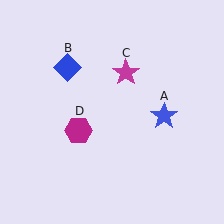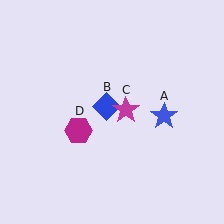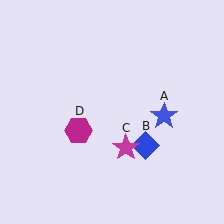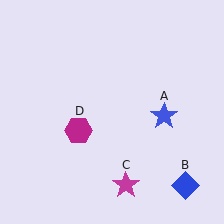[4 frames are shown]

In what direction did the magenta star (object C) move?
The magenta star (object C) moved down.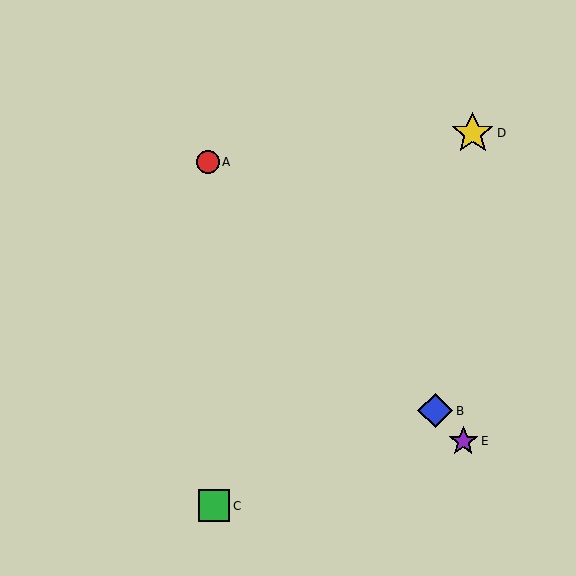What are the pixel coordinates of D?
Object D is at (473, 133).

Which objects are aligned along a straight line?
Objects A, B, E are aligned along a straight line.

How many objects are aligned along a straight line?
3 objects (A, B, E) are aligned along a straight line.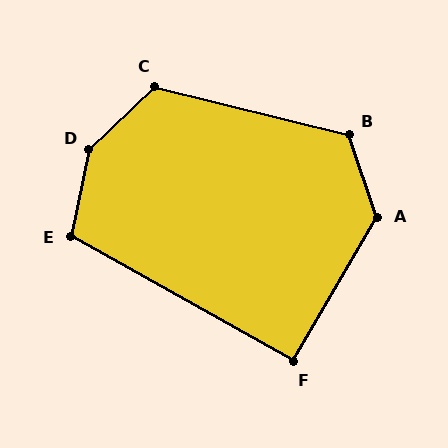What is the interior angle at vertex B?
Approximately 123 degrees (obtuse).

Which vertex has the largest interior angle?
D, at approximately 146 degrees.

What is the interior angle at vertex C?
Approximately 122 degrees (obtuse).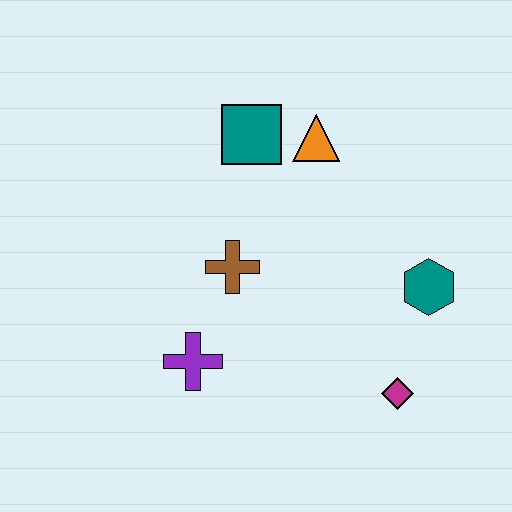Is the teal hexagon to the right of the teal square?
Yes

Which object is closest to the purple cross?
The brown cross is closest to the purple cross.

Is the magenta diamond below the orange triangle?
Yes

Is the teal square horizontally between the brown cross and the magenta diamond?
Yes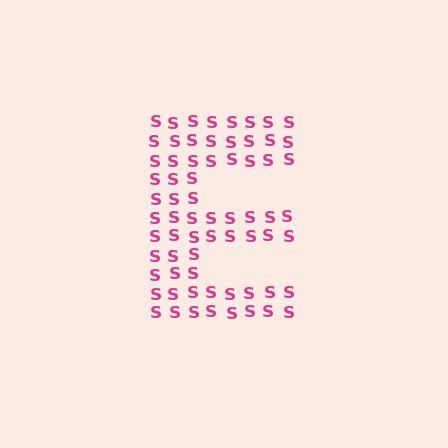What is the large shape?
The large shape is the letter E.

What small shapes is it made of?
It is made of small letter S's.